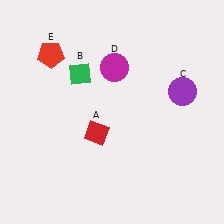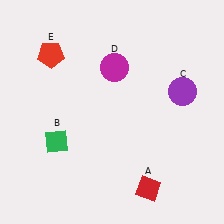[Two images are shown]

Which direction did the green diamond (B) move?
The green diamond (B) moved down.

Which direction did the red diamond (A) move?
The red diamond (A) moved down.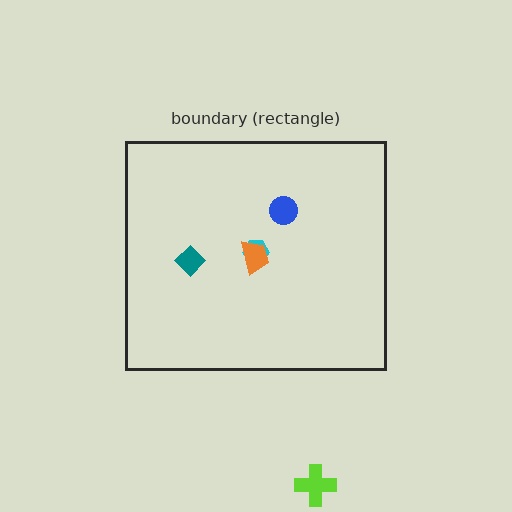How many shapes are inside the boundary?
4 inside, 1 outside.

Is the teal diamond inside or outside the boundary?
Inside.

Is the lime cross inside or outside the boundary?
Outside.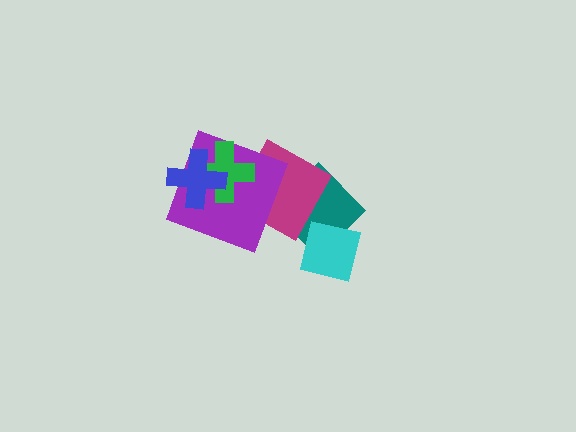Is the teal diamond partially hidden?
Yes, it is partially covered by another shape.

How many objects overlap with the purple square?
3 objects overlap with the purple square.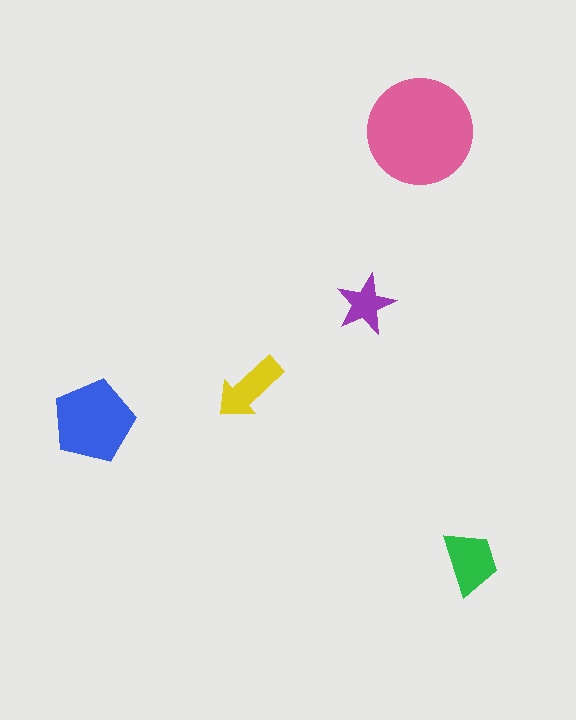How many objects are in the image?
There are 5 objects in the image.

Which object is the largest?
The pink circle.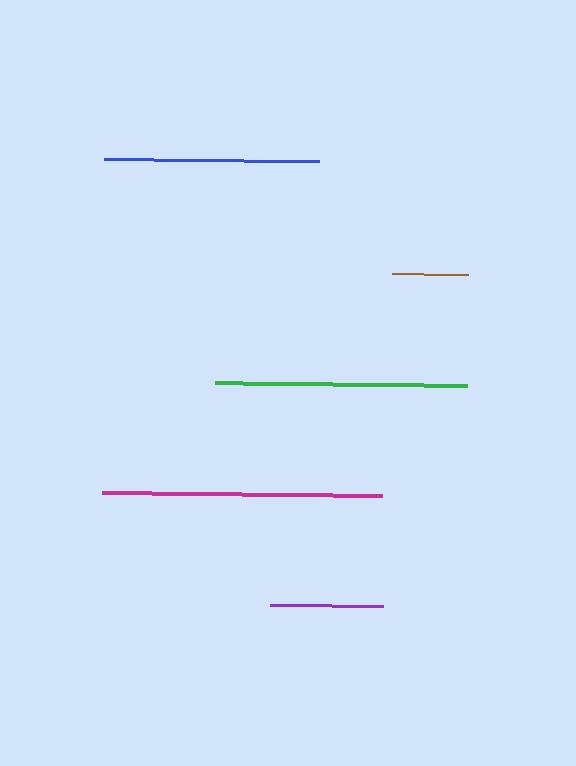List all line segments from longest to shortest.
From longest to shortest: magenta, green, blue, purple, brown.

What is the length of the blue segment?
The blue segment is approximately 215 pixels long.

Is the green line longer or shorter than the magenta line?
The magenta line is longer than the green line.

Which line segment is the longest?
The magenta line is the longest at approximately 280 pixels.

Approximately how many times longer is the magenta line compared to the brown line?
The magenta line is approximately 3.7 times the length of the brown line.